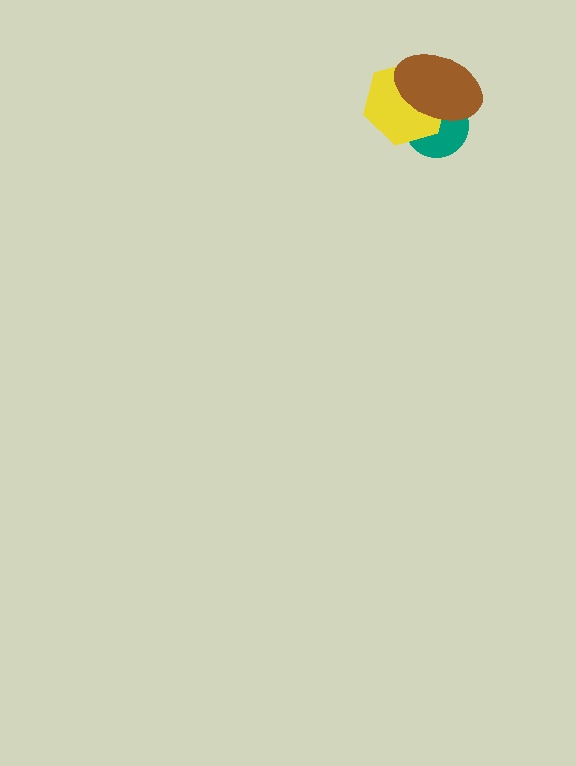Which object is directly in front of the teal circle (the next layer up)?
The yellow hexagon is directly in front of the teal circle.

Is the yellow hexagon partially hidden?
Yes, it is partially covered by another shape.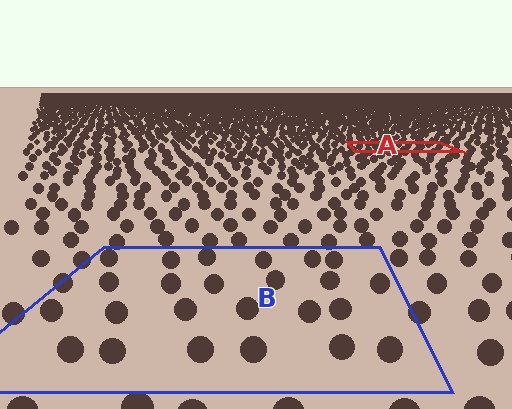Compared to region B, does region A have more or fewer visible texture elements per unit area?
Region A has more texture elements per unit area — they are packed more densely because it is farther away.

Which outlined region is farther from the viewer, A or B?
Region A is farther from the viewer — the texture elements inside it appear smaller and more densely packed.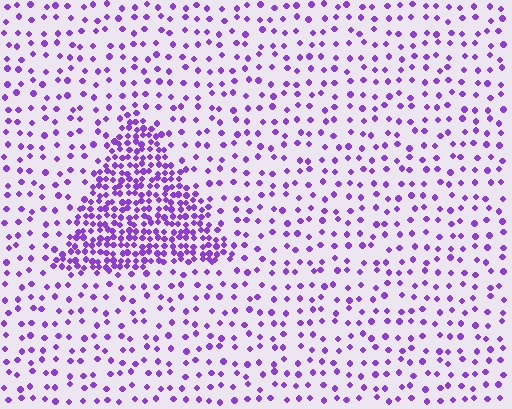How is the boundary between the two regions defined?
The boundary is defined by a change in element density (approximately 3.0x ratio). All elements are the same color, size, and shape.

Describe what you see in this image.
The image contains small purple elements arranged at two different densities. A triangle-shaped region is visible where the elements are more densely packed than the surrounding area.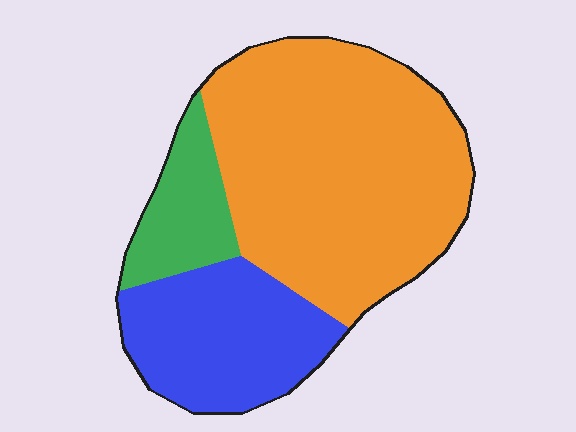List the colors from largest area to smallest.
From largest to smallest: orange, blue, green.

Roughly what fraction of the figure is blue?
Blue takes up about one quarter (1/4) of the figure.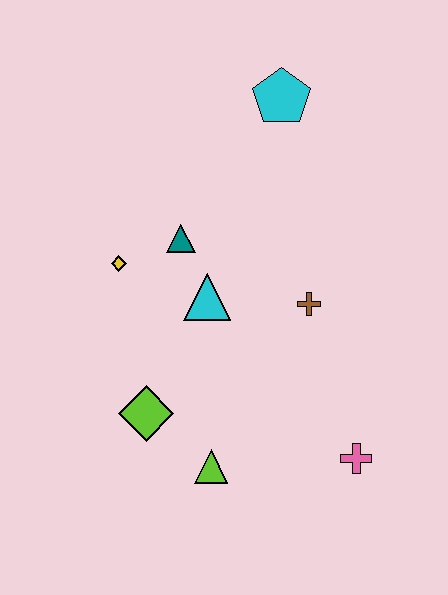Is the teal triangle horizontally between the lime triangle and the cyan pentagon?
No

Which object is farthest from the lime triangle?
The cyan pentagon is farthest from the lime triangle.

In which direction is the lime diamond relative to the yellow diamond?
The lime diamond is below the yellow diamond.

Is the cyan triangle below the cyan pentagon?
Yes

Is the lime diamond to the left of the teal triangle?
Yes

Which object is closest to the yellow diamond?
The teal triangle is closest to the yellow diamond.